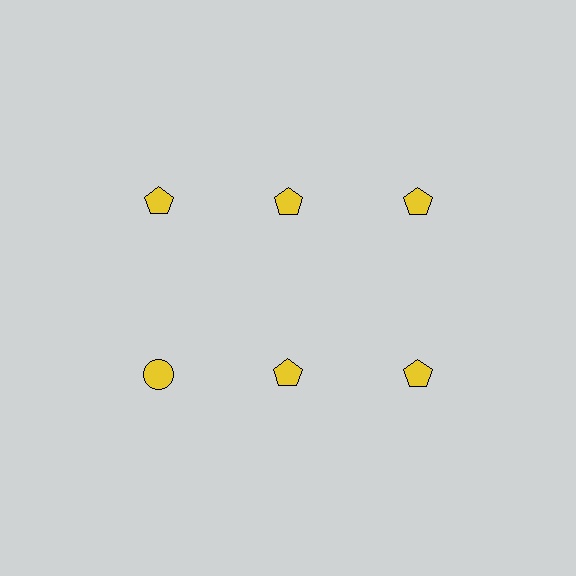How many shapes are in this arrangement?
There are 6 shapes arranged in a grid pattern.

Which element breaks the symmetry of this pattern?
The yellow circle in the second row, leftmost column breaks the symmetry. All other shapes are yellow pentagons.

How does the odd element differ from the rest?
It has a different shape: circle instead of pentagon.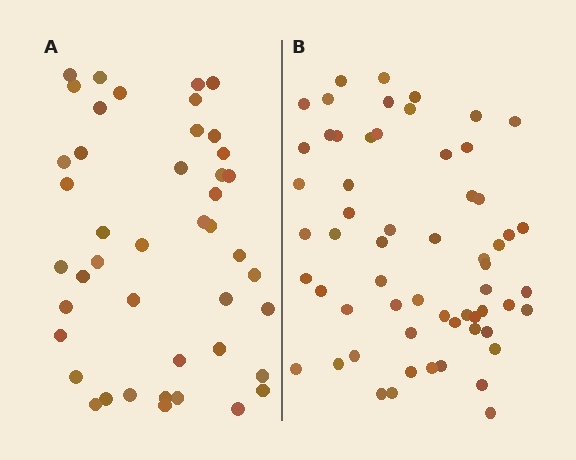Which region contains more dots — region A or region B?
Region B (the right region) has more dots.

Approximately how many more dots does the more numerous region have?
Region B has approximately 15 more dots than region A.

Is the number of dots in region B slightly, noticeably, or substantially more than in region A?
Region B has noticeably more, but not dramatically so. The ratio is roughly 1.4 to 1.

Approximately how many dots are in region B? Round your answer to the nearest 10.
About 60 dots.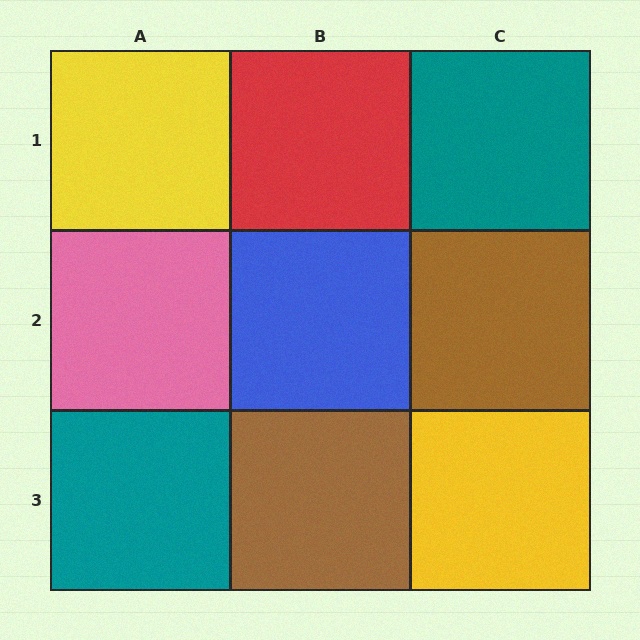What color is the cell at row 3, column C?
Yellow.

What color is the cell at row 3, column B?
Brown.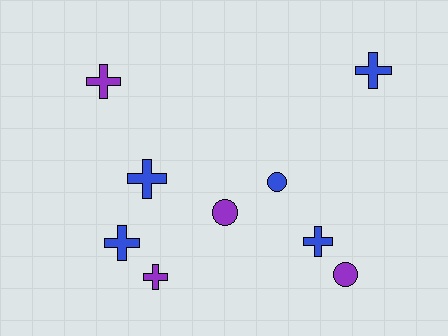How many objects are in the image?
There are 9 objects.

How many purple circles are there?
There are 2 purple circles.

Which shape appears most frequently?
Cross, with 6 objects.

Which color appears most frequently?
Blue, with 5 objects.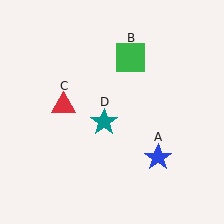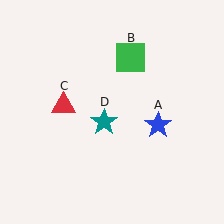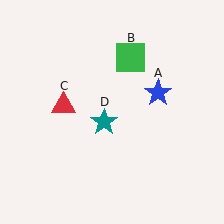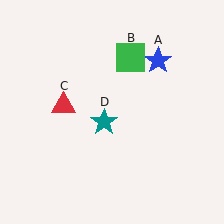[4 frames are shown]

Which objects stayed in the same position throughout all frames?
Green square (object B) and red triangle (object C) and teal star (object D) remained stationary.